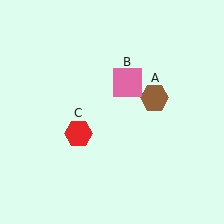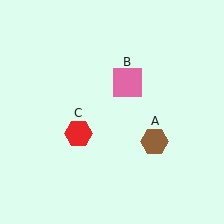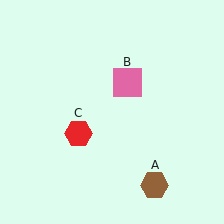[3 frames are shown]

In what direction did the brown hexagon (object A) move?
The brown hexagon (object A) moved down.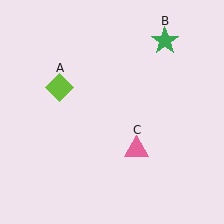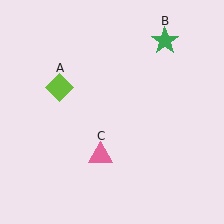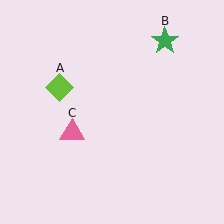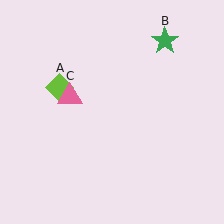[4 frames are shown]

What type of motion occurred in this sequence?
The pink triangle (object C) rotated clockwise around the center of the scene.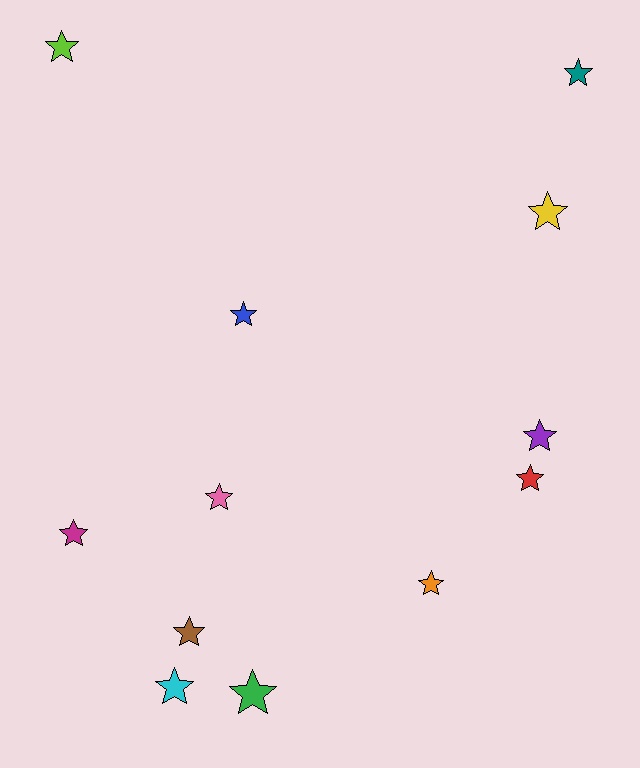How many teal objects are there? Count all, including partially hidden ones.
There is 1 teal object.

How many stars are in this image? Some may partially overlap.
There are 12 stars.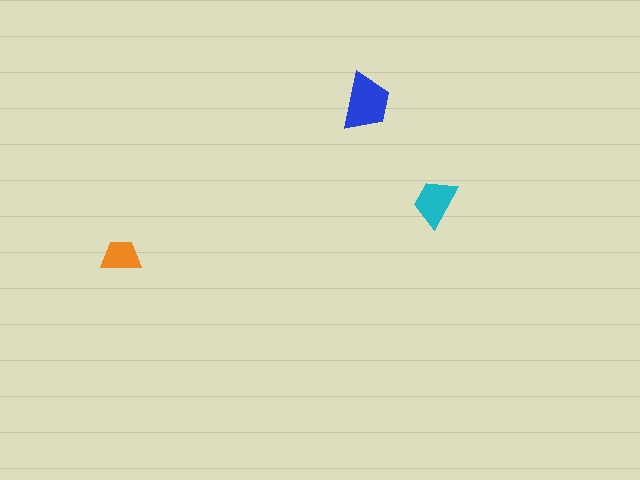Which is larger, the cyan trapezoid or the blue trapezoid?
The blue one.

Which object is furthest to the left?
The orange trapezoid is leftmost.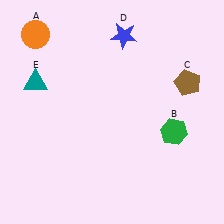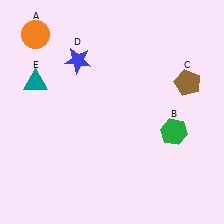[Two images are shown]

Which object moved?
The blue star (D) moved left.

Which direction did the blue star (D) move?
The blue star (D) moved left.